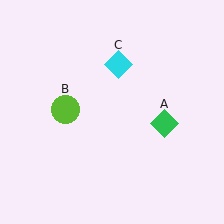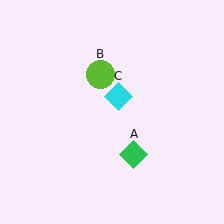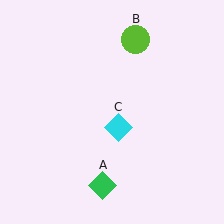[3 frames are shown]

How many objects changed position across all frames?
3 objects changed position: green diamond (object A), lime circle (object B), cyan diamond (object C).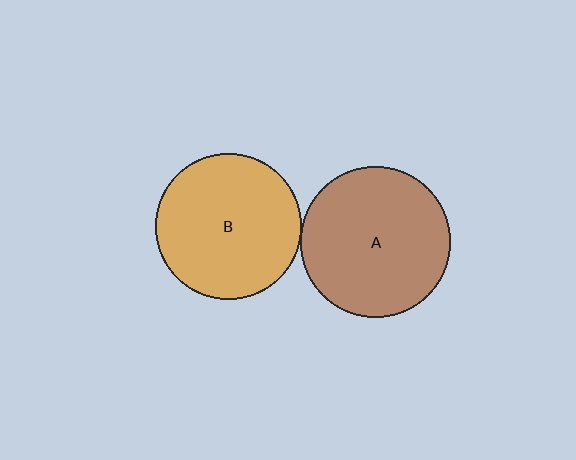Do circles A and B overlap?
Yes.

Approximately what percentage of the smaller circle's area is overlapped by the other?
Approximately 5%.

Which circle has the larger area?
Circle A (brown).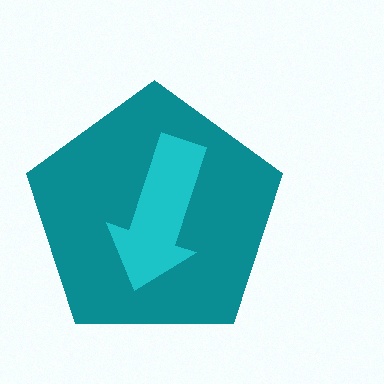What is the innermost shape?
The cyan arrow.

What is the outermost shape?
The teal pentagon.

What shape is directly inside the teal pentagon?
The cyan arrow.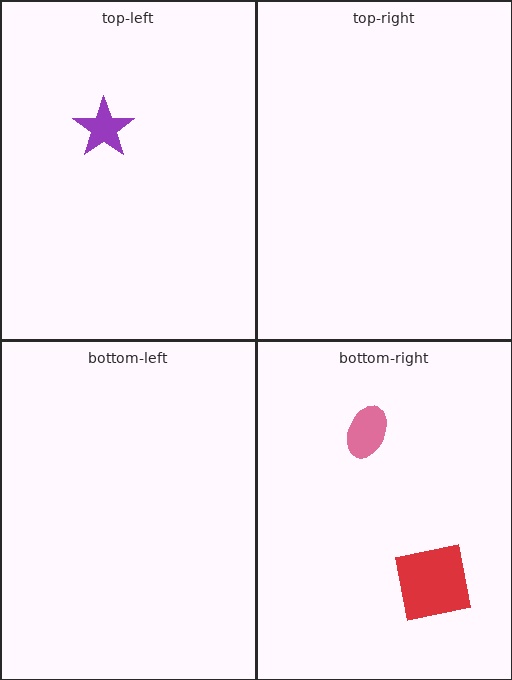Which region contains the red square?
The bottom-right region.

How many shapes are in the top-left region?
1.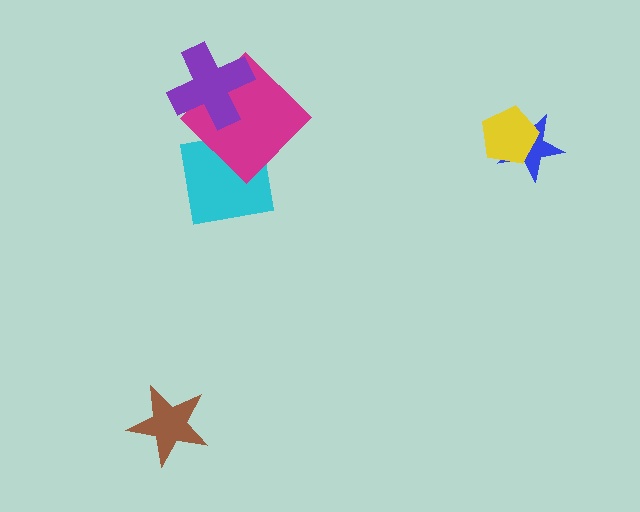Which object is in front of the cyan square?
The magenta diamond is in front of the cyan square.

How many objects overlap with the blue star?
1 object overlaps with the blue star.